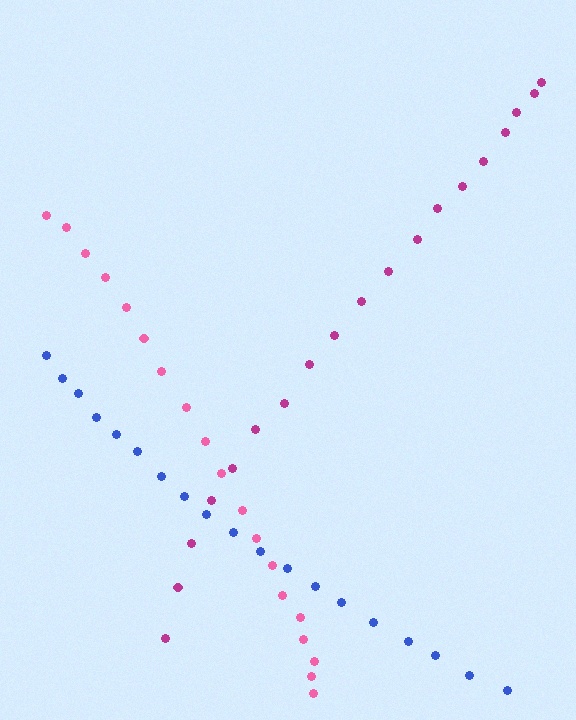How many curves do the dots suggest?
There are 3 distinct paths.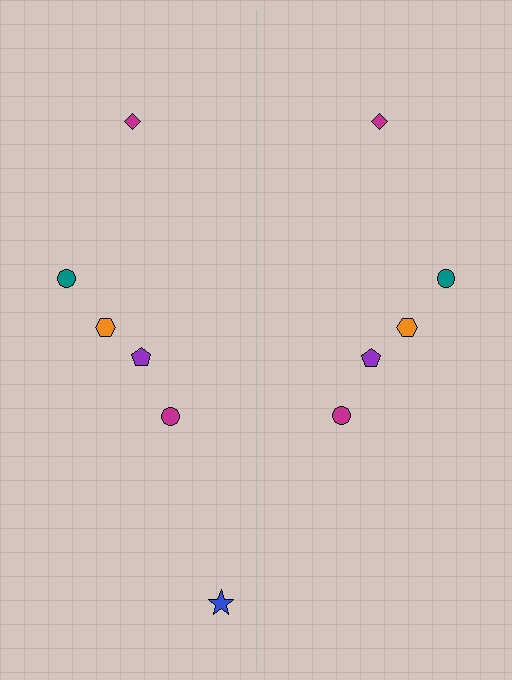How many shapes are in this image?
There are 11 shapes in this image.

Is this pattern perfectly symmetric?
No, the pattern is not perfectly symmetric. A blue star is missing from the right side.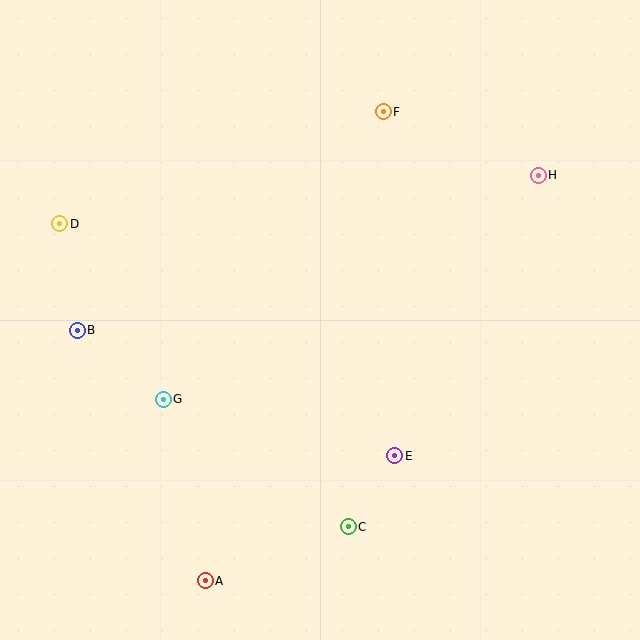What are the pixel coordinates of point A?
Point A is at (205, 581).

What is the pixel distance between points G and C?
The distance between G and C is 225 pixels.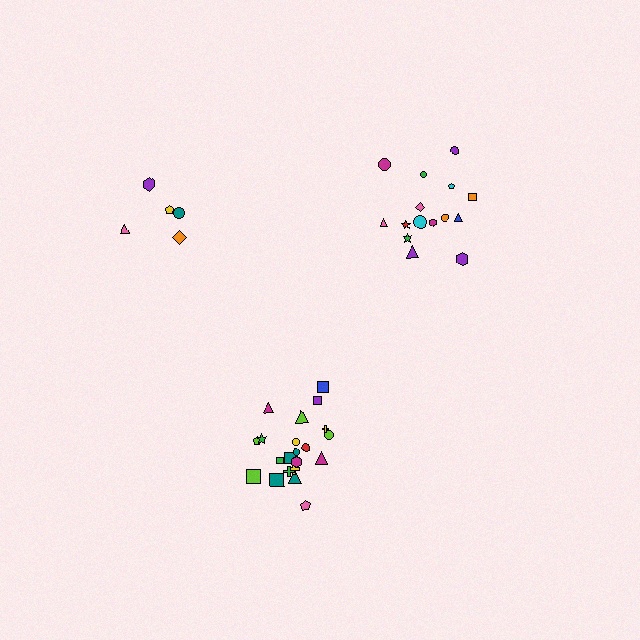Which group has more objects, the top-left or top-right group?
The top-right group.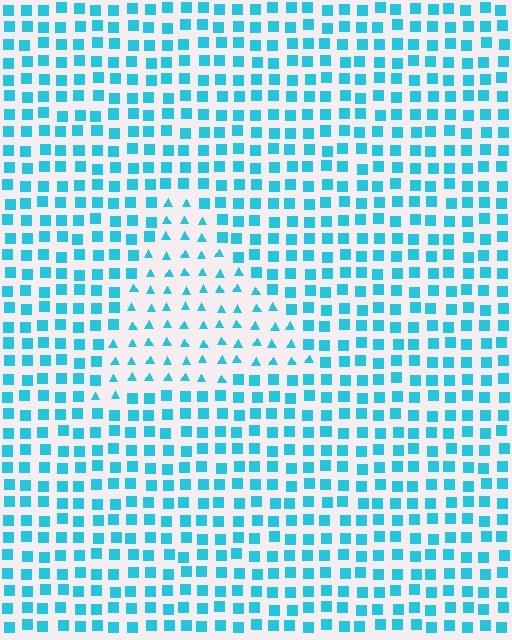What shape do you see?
I see a triangle.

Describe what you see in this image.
The image is filled with small cyan elements arranged in a uniform grid. A triangle-shaped region contains triangles, while the surrounding area contains squares. The boundary is defined purely by the change in element shape.